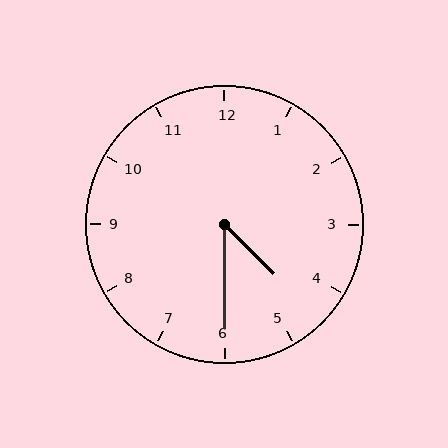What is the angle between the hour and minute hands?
Approximately 45 degrees.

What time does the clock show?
4:30.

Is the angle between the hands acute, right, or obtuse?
It is acute.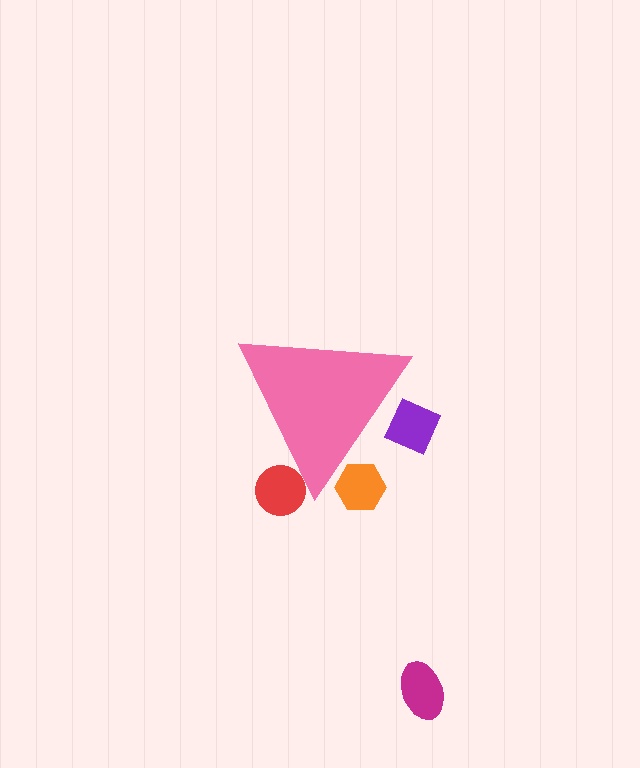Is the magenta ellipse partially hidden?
No, the magenta ellipse is fully visible.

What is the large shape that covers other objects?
A pink triangle.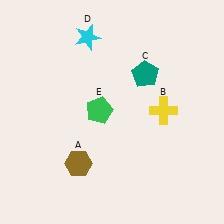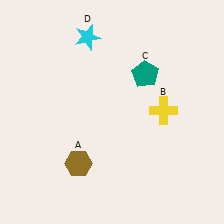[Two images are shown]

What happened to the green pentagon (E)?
The green pentagon (E) was removed in Image 2. It was in the top-left area of Image 1.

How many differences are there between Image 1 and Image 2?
There is 1 difference between the two images.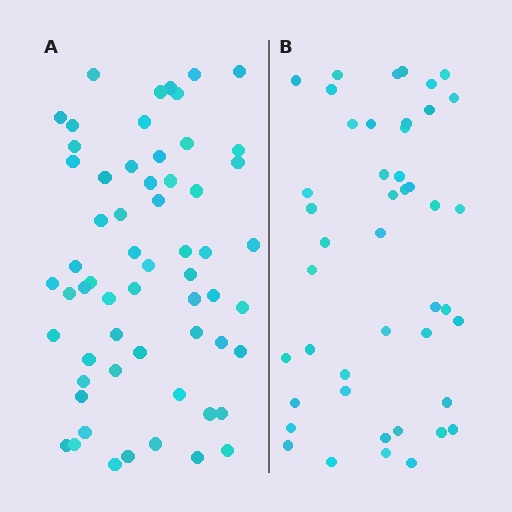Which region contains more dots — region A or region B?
Region A (the left region) has more dots.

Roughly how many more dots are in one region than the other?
Region A has approximately 15 more dots than region B.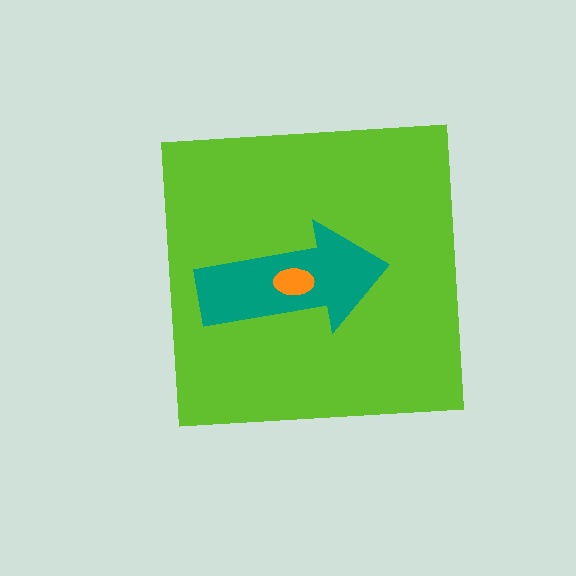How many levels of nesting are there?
3.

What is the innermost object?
The orange ellipse.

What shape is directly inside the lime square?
The teal arrow.